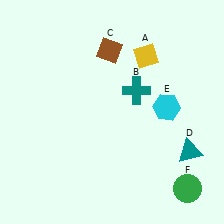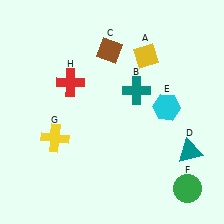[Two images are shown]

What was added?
A yellow cross (G), a red cross (H) were added in Image 2.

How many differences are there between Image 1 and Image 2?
There are 2 differences between the two images.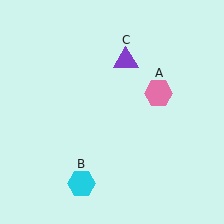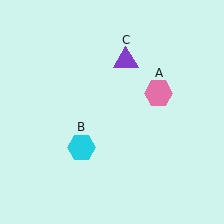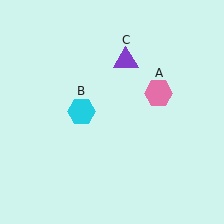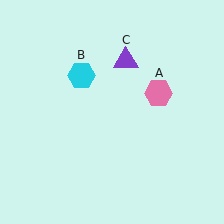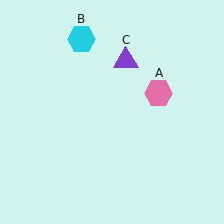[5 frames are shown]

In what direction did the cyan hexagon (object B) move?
The cyan hexagon (object B) moved up.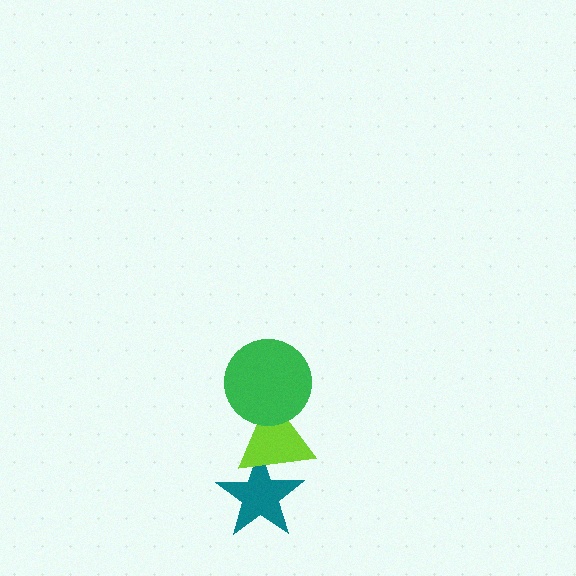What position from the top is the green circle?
The green circle is 1st from the top.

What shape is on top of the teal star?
The lime triangle is on top of the teal star.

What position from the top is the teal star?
The teal star is 3rd from the top.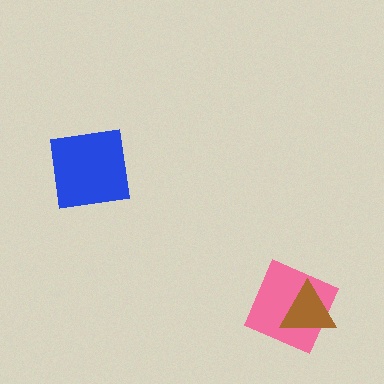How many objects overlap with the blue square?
0 objects overlap with the blue square.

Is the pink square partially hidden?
Yes, it is partially covered by another shape.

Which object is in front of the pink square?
The brown triangle is in front of the pink square.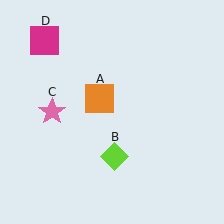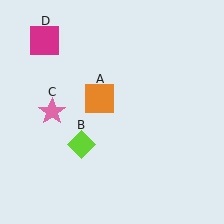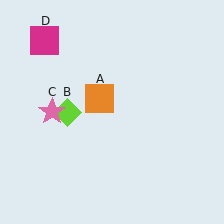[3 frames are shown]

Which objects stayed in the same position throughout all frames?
Orange square (object A) and pink star (object C) and magenta square (object D) remained stationary.